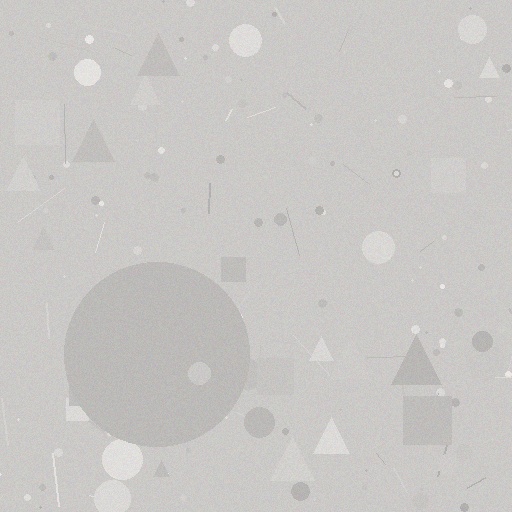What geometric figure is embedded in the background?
A circle is embedded in the background.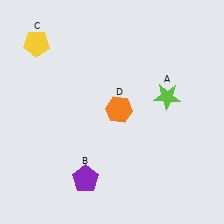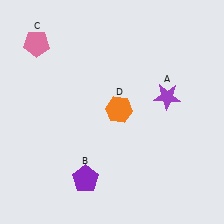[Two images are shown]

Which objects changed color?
A changed from lime to purple. C changed from yellow to pink.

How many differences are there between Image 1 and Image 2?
There are 2 differences between the two images.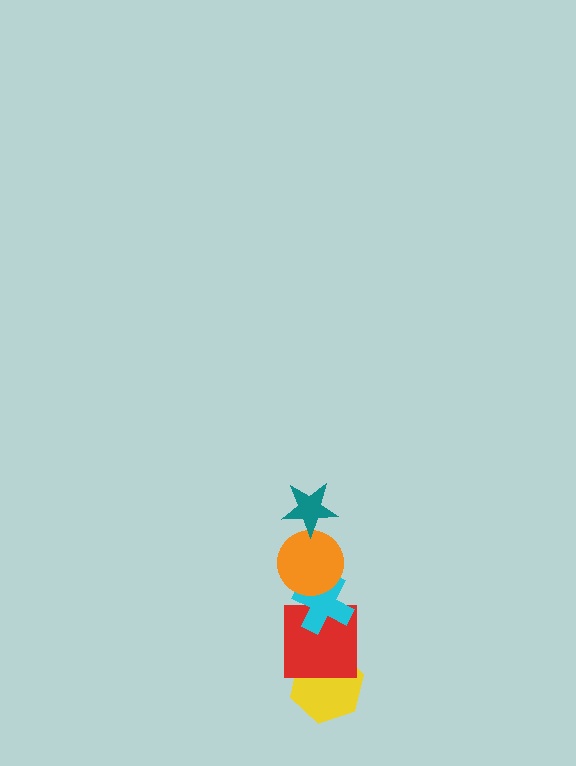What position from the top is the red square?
The red square is 4th from the top.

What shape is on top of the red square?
The cyan cross is on top of the red square.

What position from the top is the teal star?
The teal star is 1st from the top.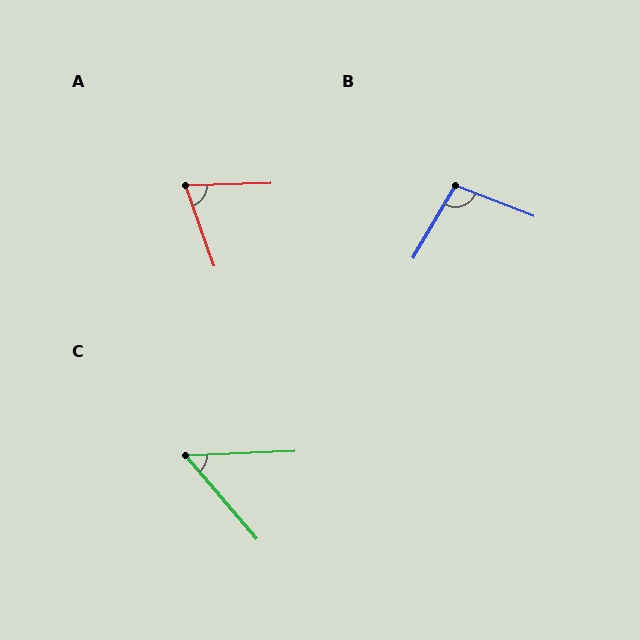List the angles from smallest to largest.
C (52°), A (72°), B (99°).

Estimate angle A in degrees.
Approximately 72 degrees.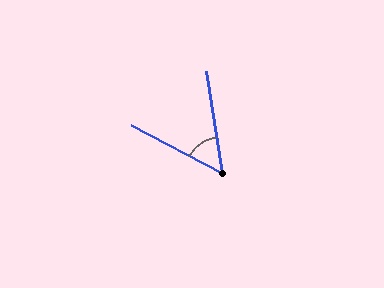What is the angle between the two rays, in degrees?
Approximately 53 degrees.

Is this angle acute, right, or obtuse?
It is acute.